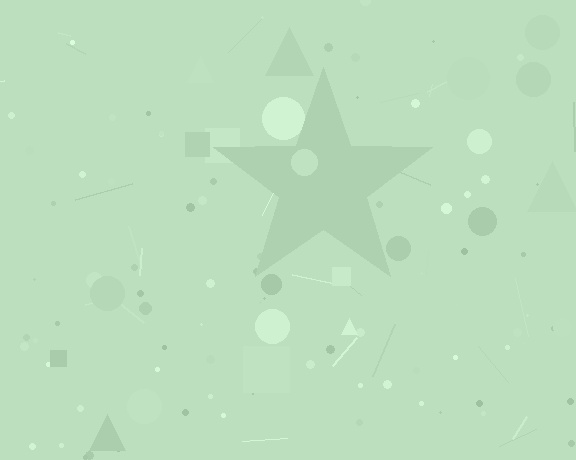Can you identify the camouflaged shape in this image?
The camouflaged shape is a star.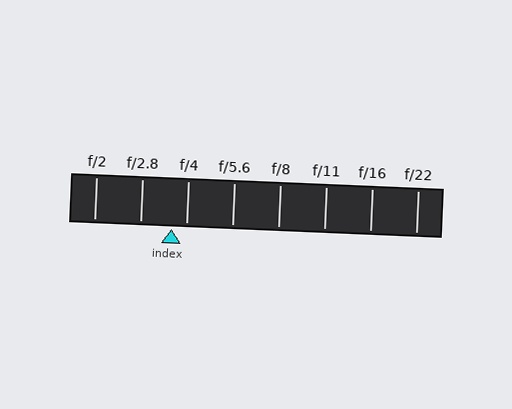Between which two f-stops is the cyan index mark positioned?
The index mark is between f/2.8 and f/4.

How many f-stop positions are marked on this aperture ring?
There are 8 f-stop positions marked.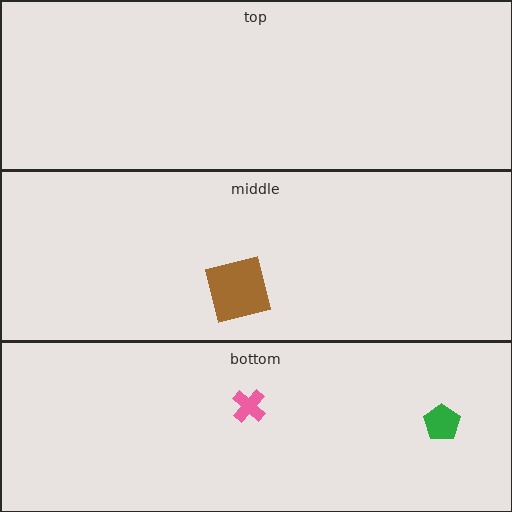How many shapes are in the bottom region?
2.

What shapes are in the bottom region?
The green pentagon, the pink cross.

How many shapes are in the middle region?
1.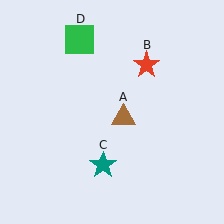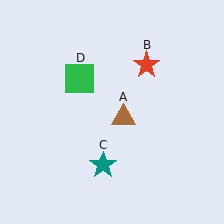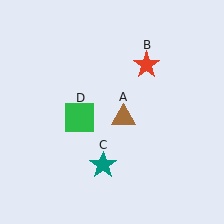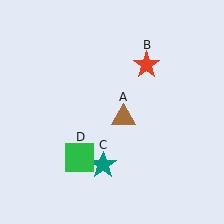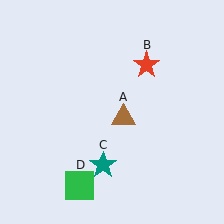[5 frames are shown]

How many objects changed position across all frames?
1 object changed position: green square (object D).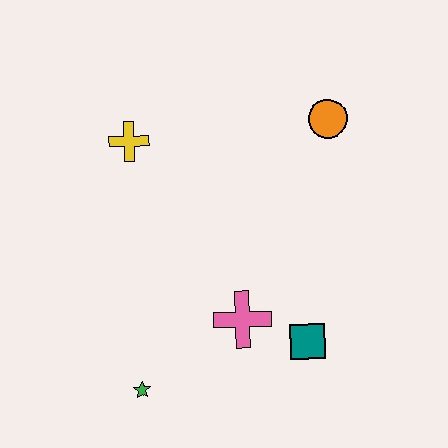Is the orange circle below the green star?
No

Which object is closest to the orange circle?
The yellow cross is closest to the orange circle.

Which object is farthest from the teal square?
The yellow cross is farthest from the teal square.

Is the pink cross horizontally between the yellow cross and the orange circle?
Yes